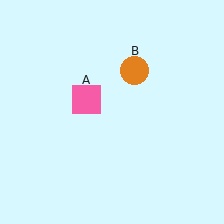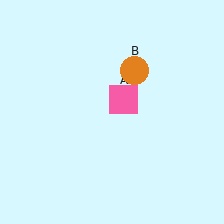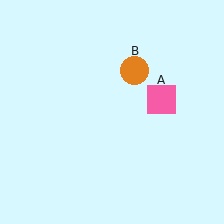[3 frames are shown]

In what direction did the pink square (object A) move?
The pink square (object A) moved right.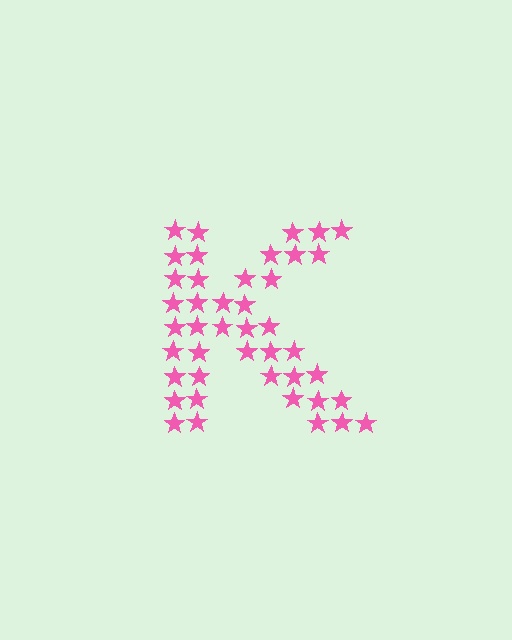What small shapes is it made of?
It is made of small stars.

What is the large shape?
The large shape is the letter K.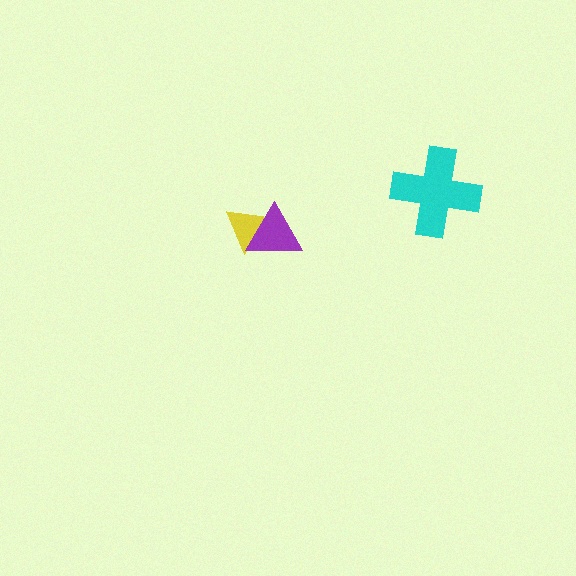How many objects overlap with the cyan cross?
0 objects overlap with the cyan cross.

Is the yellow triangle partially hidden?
Yes, it is partially covered by another shape.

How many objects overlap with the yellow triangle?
1 object overlaps with the yellow triangle.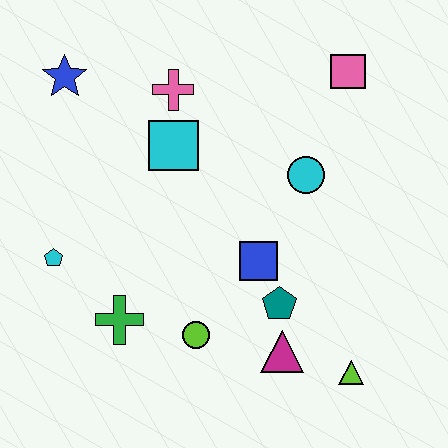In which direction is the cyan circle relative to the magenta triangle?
The cyan circle is above the magenta triangle.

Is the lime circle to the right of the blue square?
No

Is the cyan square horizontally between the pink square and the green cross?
Yes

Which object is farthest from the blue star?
The lime triangle is farthest from the blue star.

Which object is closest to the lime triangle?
The magenta triangle is closest to the lime triangle.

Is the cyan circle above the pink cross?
No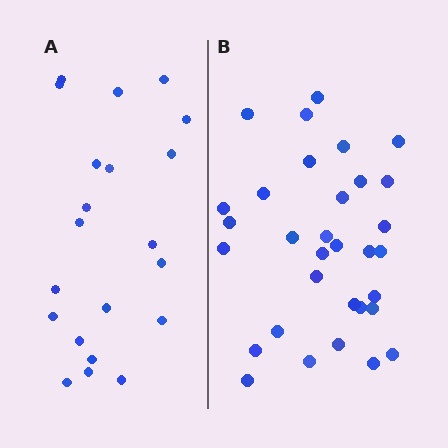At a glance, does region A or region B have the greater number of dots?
Region B (the right region) has more dots.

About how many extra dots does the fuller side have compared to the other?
Region B has roughly 12 or so more dots than region A.